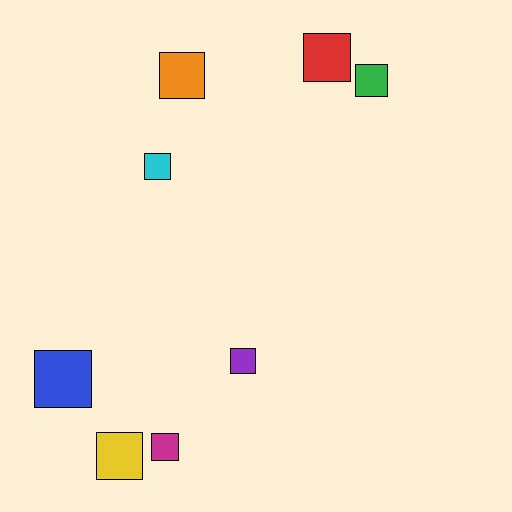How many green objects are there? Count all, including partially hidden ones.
There is 1 green object.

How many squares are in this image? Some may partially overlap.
There are 8 squares.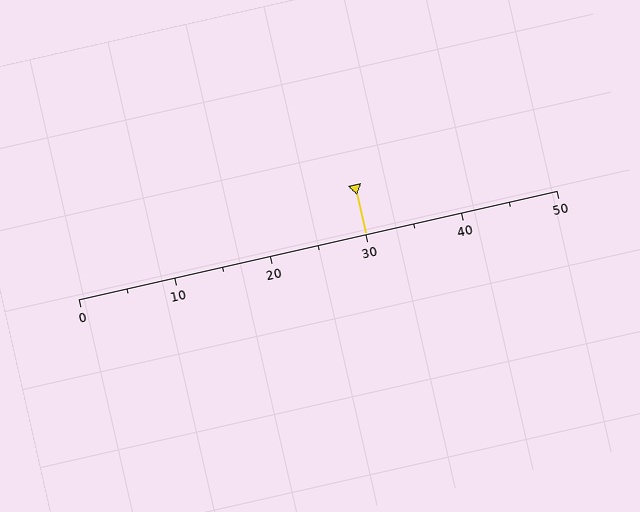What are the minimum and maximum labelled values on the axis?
The axis runs from 0 to 50.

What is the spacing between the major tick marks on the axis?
The major ticks are spaced 10 apart.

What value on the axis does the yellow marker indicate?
The marker indicates approximately 30.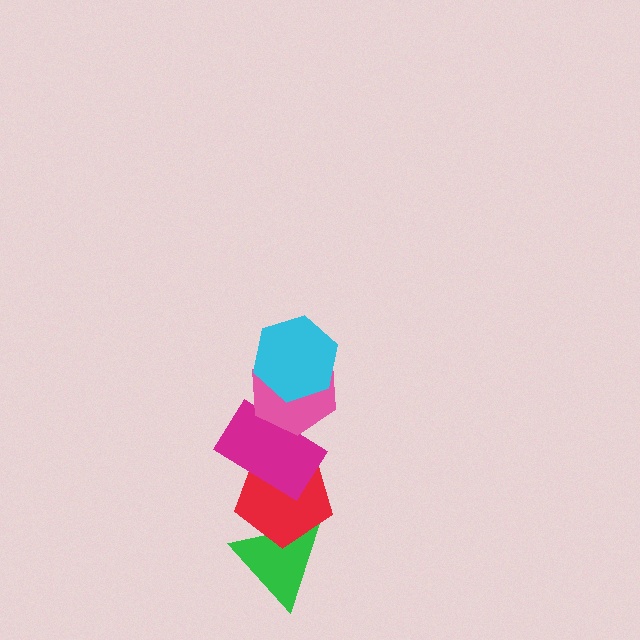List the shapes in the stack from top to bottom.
From top to bottom: the cyan hexagon, the pink hexagon, the magenta rectangle, the red pentagon, the green triangle.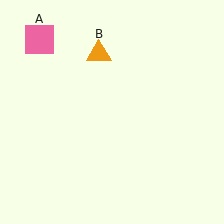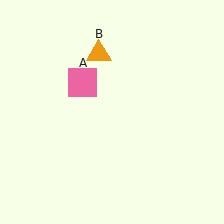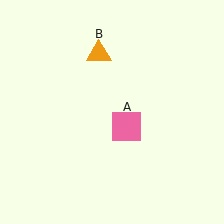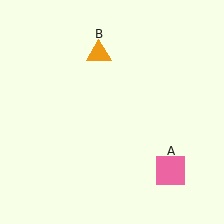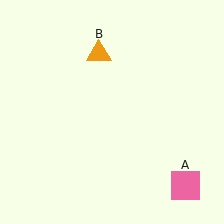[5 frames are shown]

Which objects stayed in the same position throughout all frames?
Orange triangle (object B) remained stationary.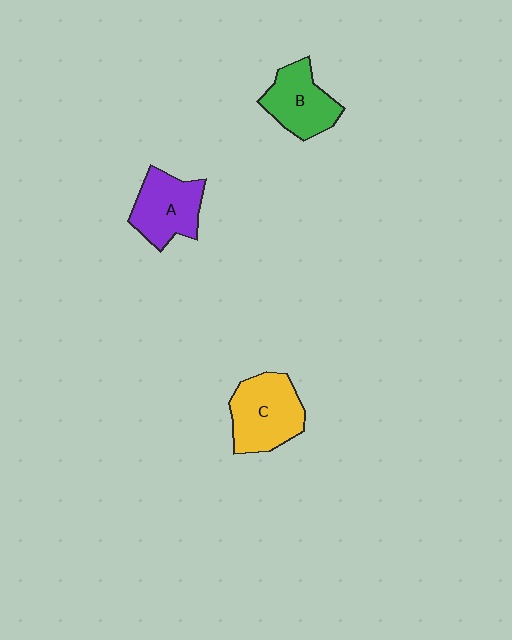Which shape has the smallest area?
Shape B (green).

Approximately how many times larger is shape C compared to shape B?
Approximately 1.2 times.